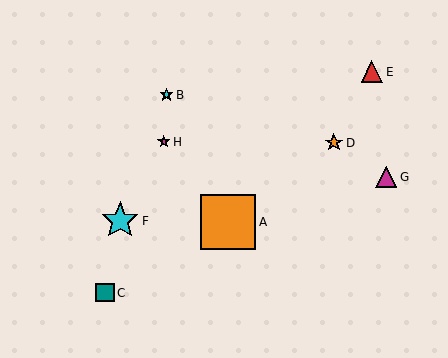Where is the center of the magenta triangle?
The center of the magenta triangle is at (386, 177).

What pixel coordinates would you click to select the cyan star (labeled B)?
Click at (167, 95) to select the cyan star B.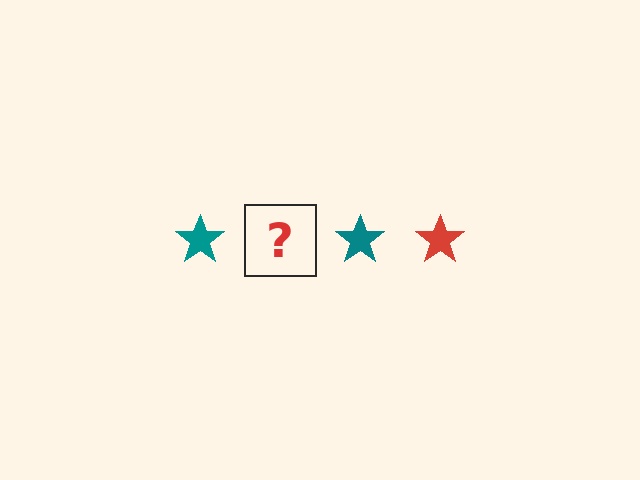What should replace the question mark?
The question mark should be replaced with a red star.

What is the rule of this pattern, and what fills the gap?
The rule is that the pattern cycles through teal, red stars. The gap should be filled with a red star.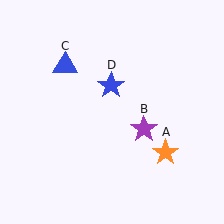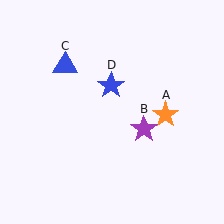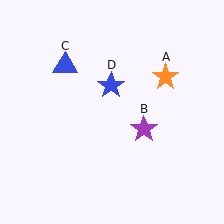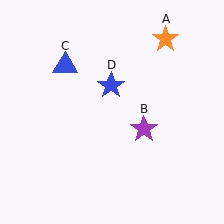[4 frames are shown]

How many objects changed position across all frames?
1 object changed position: orange star (object A).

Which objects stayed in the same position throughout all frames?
Purple star (object B) and blue triangle (object C) and blue star (object D) remained stationary.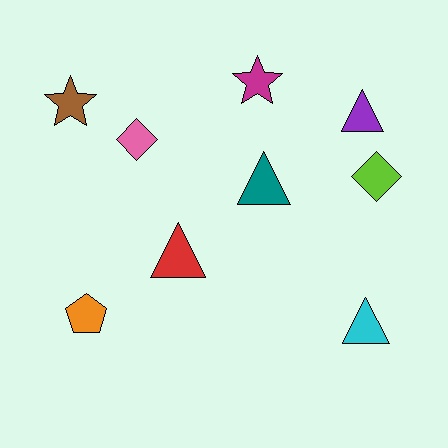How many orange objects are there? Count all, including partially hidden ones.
There is 1 orange object.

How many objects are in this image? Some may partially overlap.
There are 9 objects.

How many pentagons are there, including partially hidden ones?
There is 1 pentagon.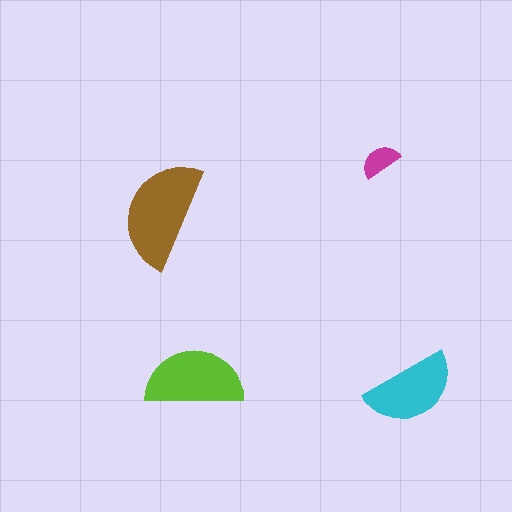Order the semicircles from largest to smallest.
the brown one, the lime one, the cyan one, the magenta one.